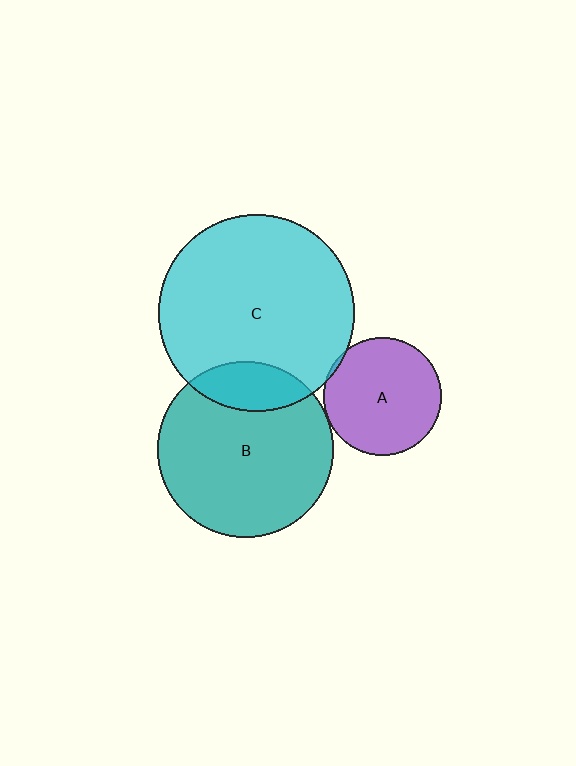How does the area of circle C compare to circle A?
Approximately 2.8 times.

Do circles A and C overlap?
Yes.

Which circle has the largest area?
Circle C (cyan).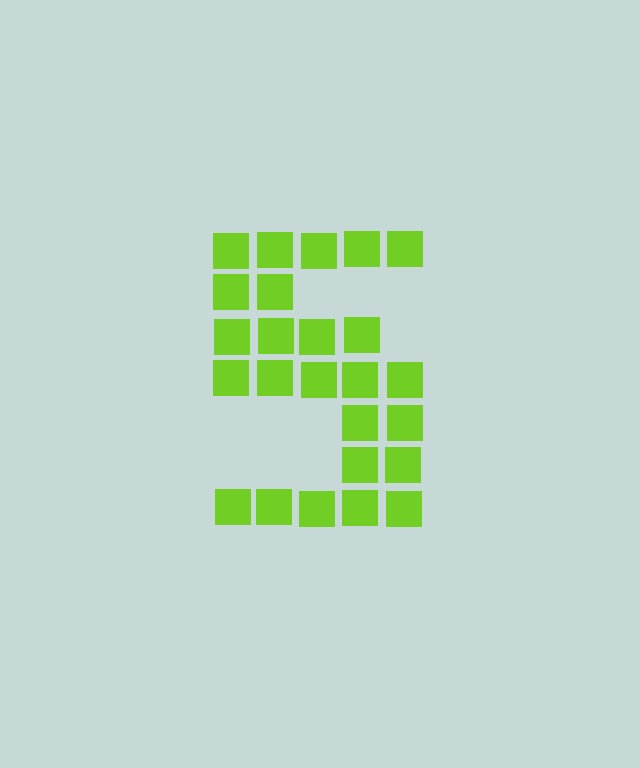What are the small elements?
The small elements are squares.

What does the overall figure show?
The overall figure shows the digit 5.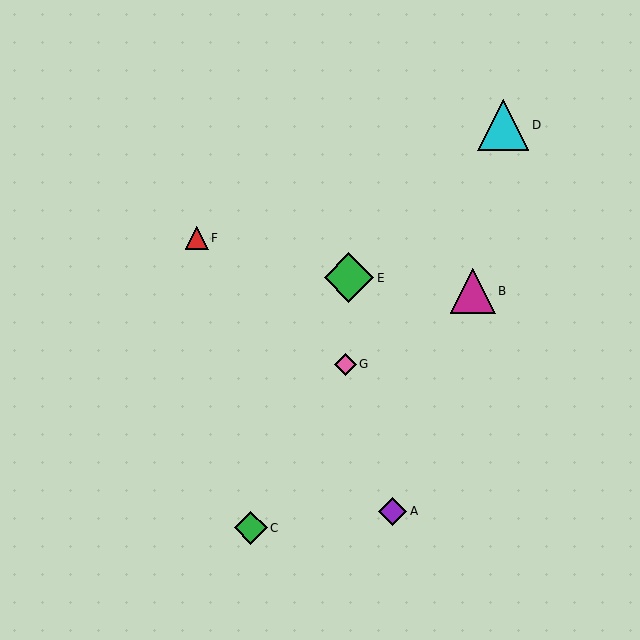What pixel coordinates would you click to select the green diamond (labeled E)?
Click at (349, 278) to select the green diamond E.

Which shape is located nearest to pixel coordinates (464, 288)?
The magenta triangle (labeled B) at (473, 291) is nearest to that location.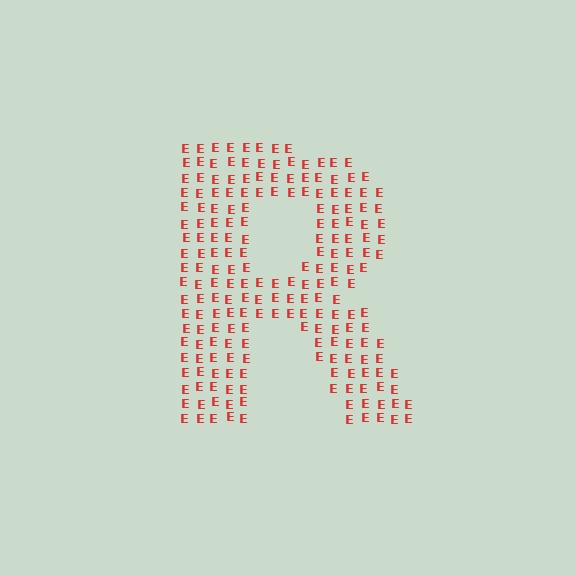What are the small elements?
The small elements are letter E's.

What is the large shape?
The large shape is the letter R.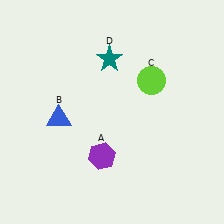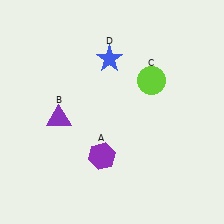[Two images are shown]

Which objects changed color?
B changed from blue to purple. D changed from teal to blue.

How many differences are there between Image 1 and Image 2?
There are 2 differences between the two images.